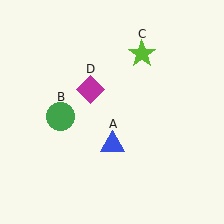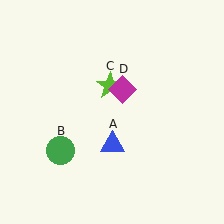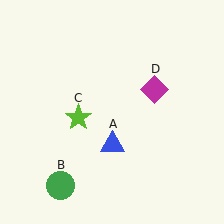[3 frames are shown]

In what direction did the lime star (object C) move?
The lime star (object C) moved down and to the left.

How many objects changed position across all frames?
3 objects changed position: green circle (object B), lime star (object C), magenta diamond (object D).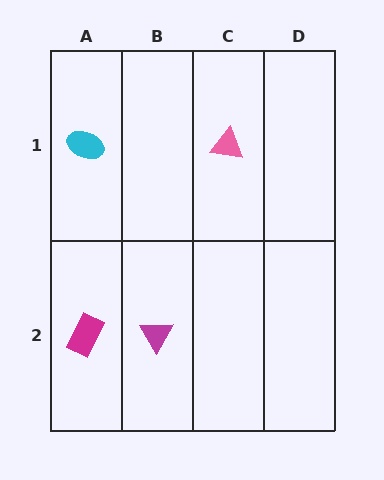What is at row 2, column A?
A magenta rectangle.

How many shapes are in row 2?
2 shapes.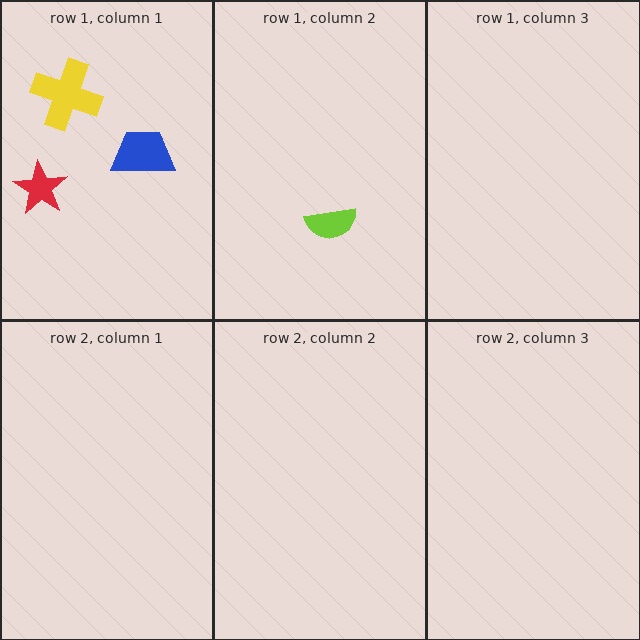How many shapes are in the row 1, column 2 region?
1.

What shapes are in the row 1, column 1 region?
The yellow cross, the red star, the blue trapezoid.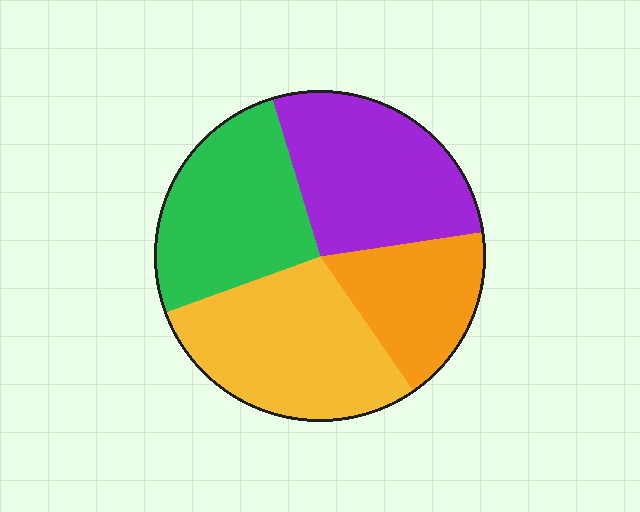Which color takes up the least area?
Orange, at roughly 20%.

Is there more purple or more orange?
Purple.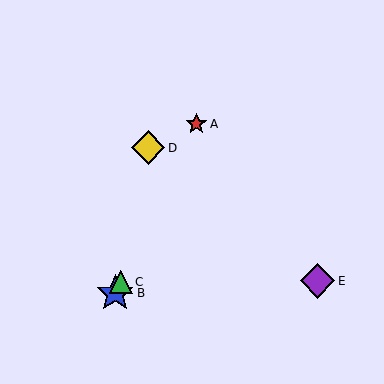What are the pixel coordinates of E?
Object E is at (317, 281).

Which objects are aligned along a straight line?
Objects A, B, C are aligned along a straight line.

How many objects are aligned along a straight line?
3 objects (A, B, C) are aligned along a straight line.